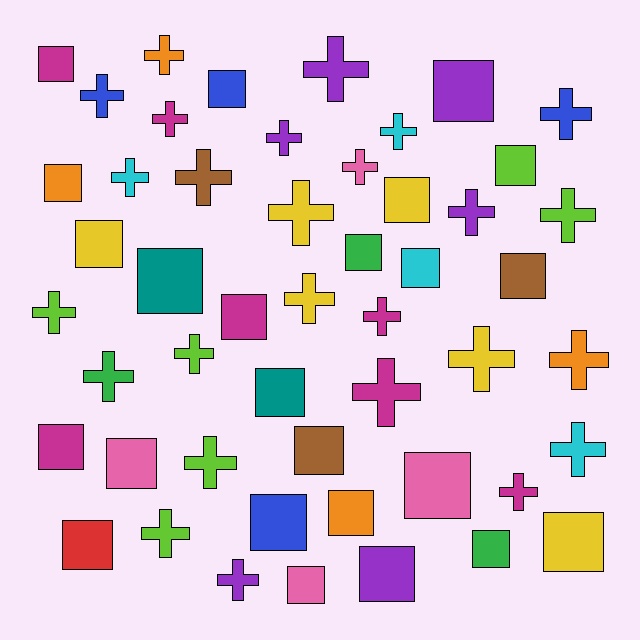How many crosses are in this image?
There are 26 crosses.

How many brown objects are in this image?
There are 3 brown objects.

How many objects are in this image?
There are 50 objects.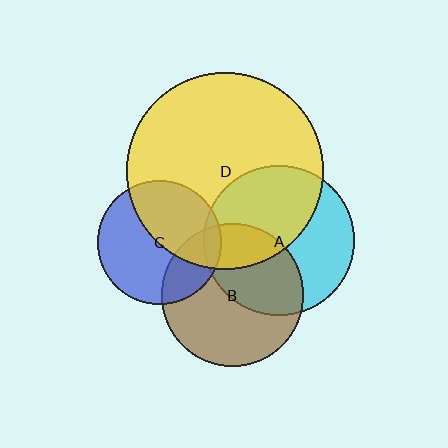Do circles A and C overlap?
Yes.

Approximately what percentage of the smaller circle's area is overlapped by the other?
Approximately 5%.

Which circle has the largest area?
Circle D (yellow).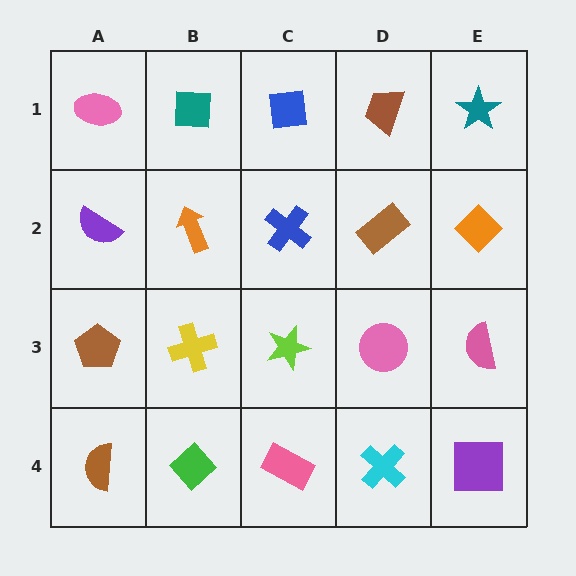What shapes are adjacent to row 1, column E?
An orange diamond (row 2, column E), a brown trapezoid (row 1, column D).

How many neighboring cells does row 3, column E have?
3.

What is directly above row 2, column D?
A brown trapezoid.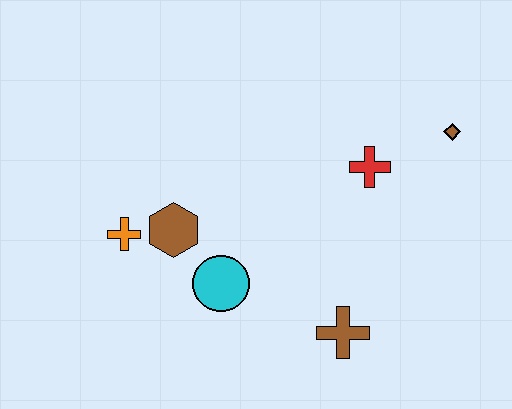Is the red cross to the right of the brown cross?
Yes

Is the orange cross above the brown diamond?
No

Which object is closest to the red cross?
The brown diamond is closest to the red cross.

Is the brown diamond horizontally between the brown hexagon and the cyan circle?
No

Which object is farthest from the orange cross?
The brown diamond is farthest from the orange cross.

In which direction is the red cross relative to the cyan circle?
The red cross is to the right of the cyan circle.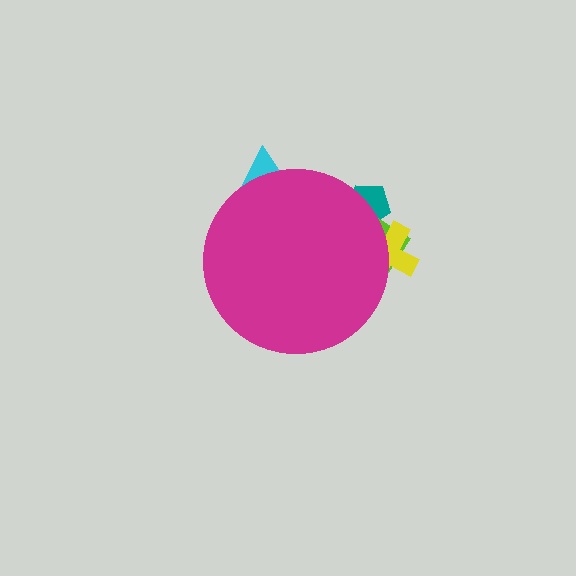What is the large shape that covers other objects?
A magenta circle.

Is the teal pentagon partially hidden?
Yes, the teal pentagon is partially hidden behind the magenta circle.